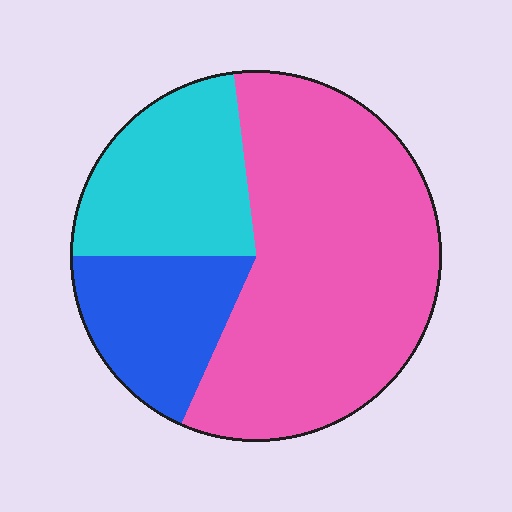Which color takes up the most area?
Pink, at roughly 60%.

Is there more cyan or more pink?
Pink.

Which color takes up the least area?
Blue, at roughly 20%.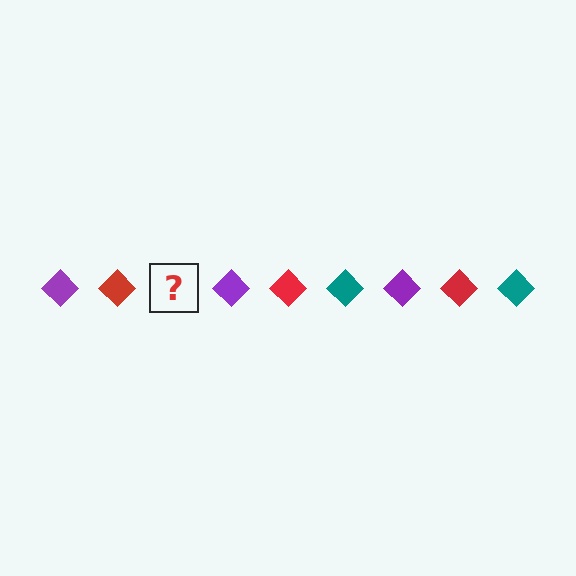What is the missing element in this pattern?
The missing element is a teal diamond.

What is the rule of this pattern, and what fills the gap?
The rule is that the pattern cycles through purple, red, teal diamonds. The gap should be filled with a teal diamond.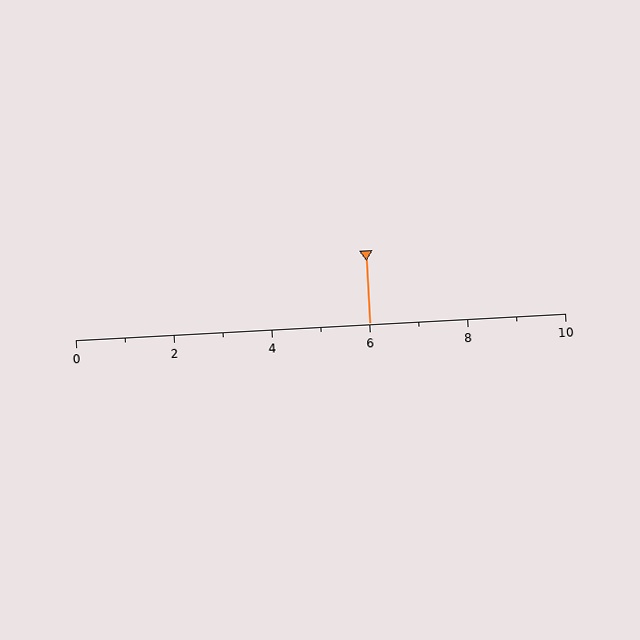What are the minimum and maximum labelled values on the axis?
The axis runs from 0 to 10.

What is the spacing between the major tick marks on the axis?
The major ticks are spaced 2 apart.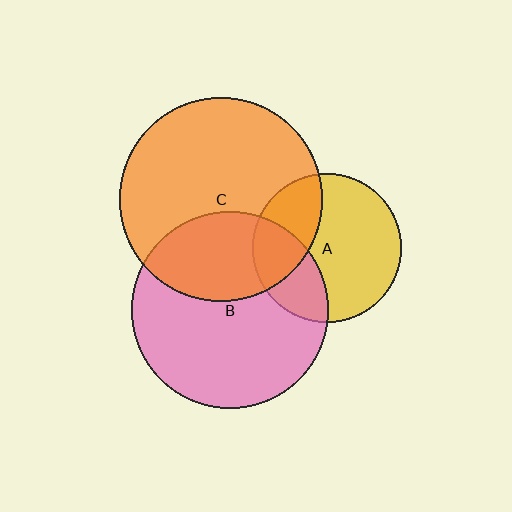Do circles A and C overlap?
Yes.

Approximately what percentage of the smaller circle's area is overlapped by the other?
Approximately 30%.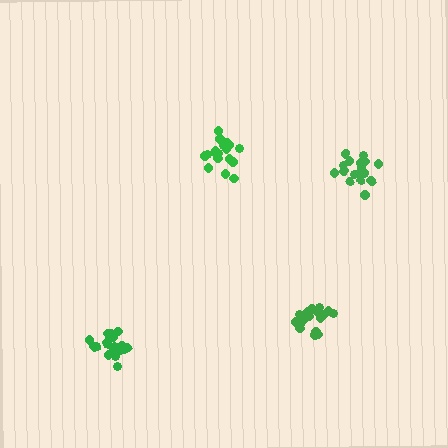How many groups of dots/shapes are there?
There are 4 groups.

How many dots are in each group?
Group 1: 19 dots, Group 2: 18 dots, Group 3: 20 dots, Group 4: 17 dots (74 total).